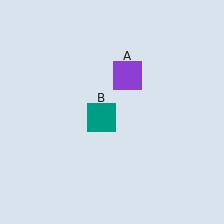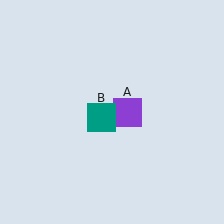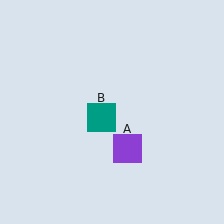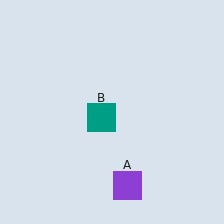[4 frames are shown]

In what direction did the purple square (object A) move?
The purple square (object A) moved down.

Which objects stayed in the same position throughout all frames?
Teal square (object B) remained stationary.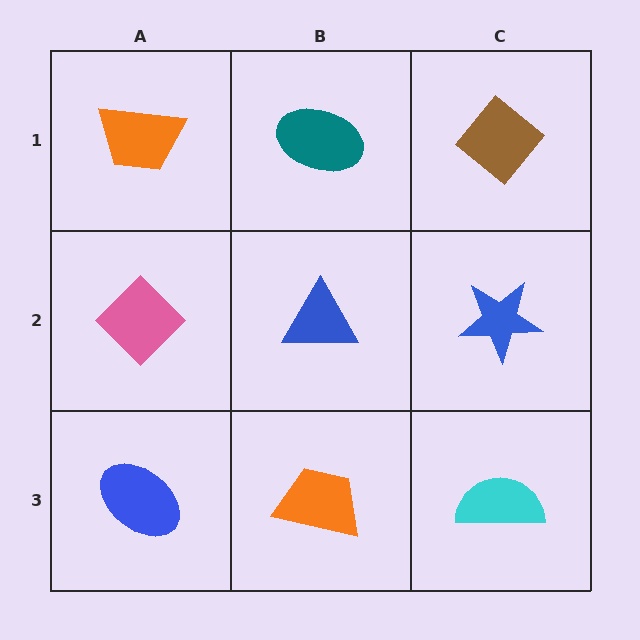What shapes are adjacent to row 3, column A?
A pink diamond (row 2, column A), an orange trapezoid (row 3, column B).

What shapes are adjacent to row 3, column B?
A blue triangle (row 2, column B), a blue ellipse (row 3, column A), a cyan semicircle (row 3, column C).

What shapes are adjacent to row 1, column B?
A blue triangle (row 2, column B), an orange trapezoid (row 1, column A), a brown diamond (row 1, column C).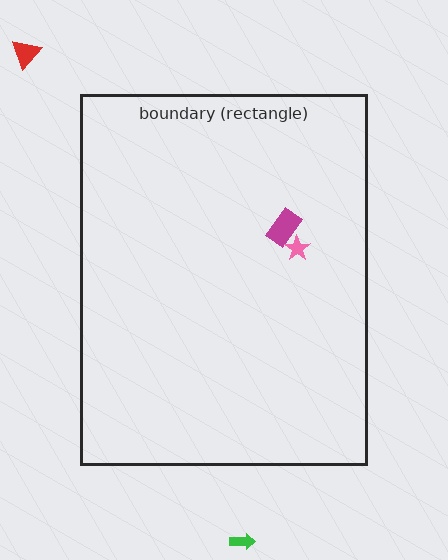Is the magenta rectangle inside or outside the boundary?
Inside.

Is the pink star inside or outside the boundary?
Inside.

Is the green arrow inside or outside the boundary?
Outside.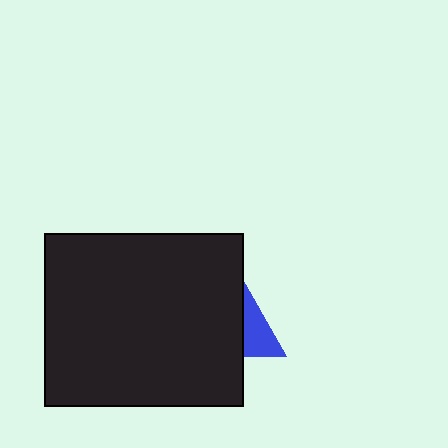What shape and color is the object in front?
The object in front is a black rectangle.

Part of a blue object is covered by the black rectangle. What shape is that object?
It is a triangle.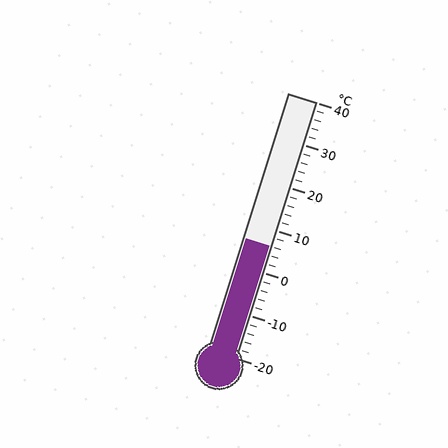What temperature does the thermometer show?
The thermometer shows approximately 6°C.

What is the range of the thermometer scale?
The thermometer scale ranges from -20°C to 40°C.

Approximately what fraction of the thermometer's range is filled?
The thermometer is filled to approximately 45% of its range.